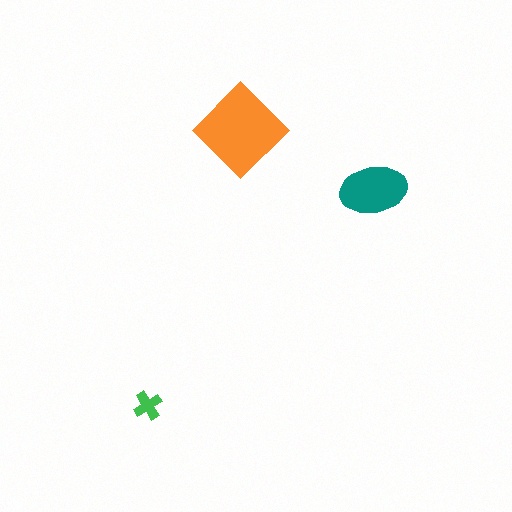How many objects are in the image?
There are 3 objects in the image.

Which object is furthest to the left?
The green cross is leftmost.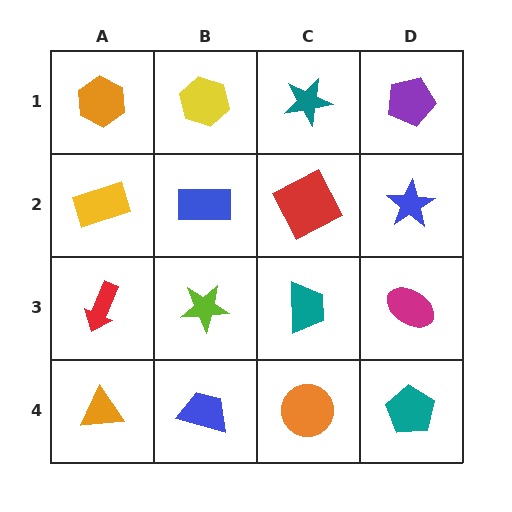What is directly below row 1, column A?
A yellow rectangle.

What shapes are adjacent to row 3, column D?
A blue star (row 2, column D), a teal pentagon (row 4, column D), a teal trapezoid (row 3, column C).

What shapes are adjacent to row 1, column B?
A blue rectangle (row 2, column B), an orange hexagon (row 1, column A), a teal star (row 1, column C).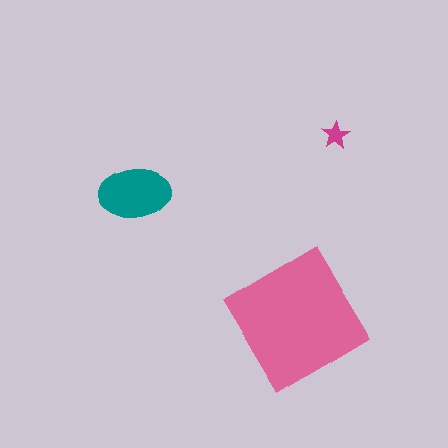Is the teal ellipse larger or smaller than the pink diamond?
Smaller.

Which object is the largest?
The pink diamond.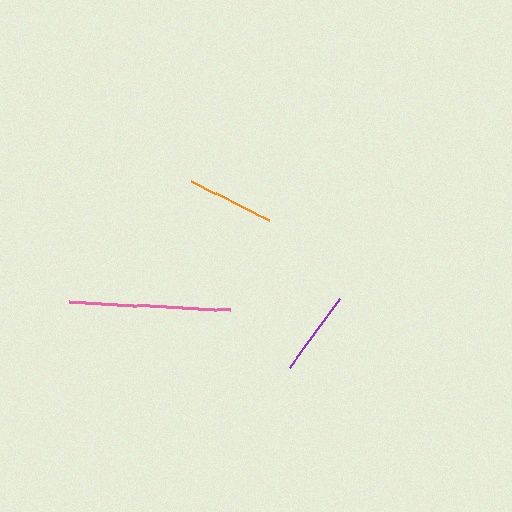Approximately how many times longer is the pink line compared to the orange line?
The pink line is approximately 1.9 times the length of the orange line.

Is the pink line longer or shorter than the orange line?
The pink line is longer than the orange line.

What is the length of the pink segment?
The pink segment is approximately 161 pixels long.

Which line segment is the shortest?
The purple line is the shortest at approximately 85 pixels.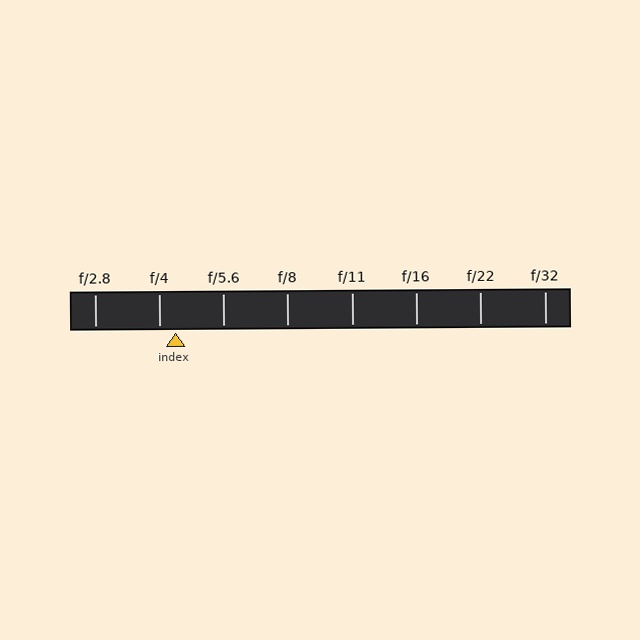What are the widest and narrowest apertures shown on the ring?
The widest aperture shown is f/2.8 and the narrowest is f/32.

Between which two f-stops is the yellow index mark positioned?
The index mark is between f/4 and f/5.6.